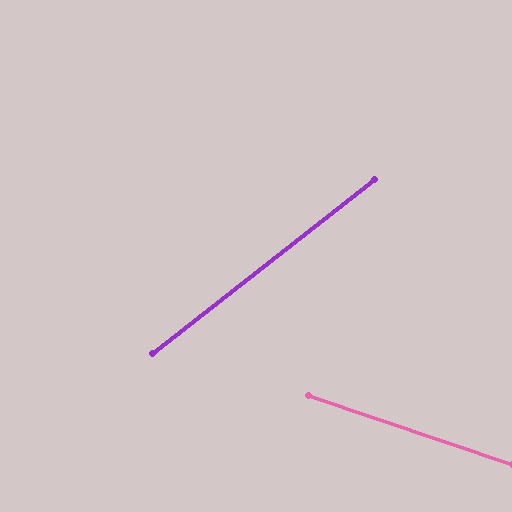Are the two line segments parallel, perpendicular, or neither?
Neither parallel nor perpendicular — they differ by about 57°.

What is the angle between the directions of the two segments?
Approximately 57 degrees.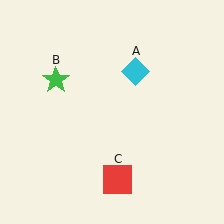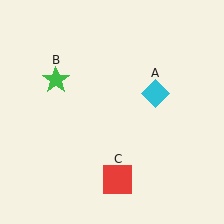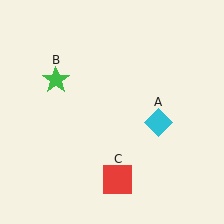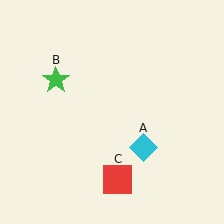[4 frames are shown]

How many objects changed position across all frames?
1 object changed position: cyan diamond (object A).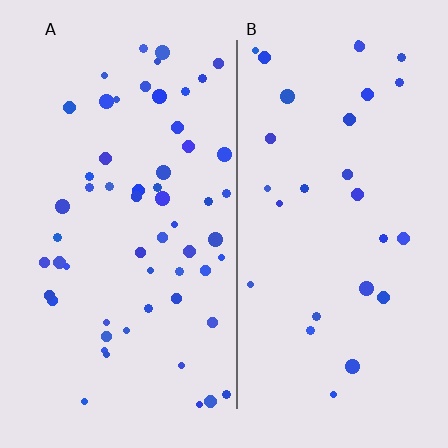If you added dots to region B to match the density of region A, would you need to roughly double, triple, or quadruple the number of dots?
Approximately double.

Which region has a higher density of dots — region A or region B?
A (the left).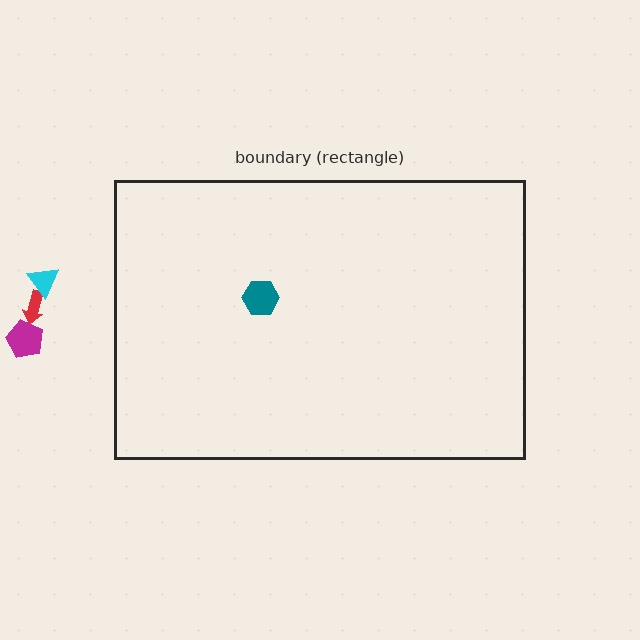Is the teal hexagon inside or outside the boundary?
Inside.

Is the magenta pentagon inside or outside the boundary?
Outside.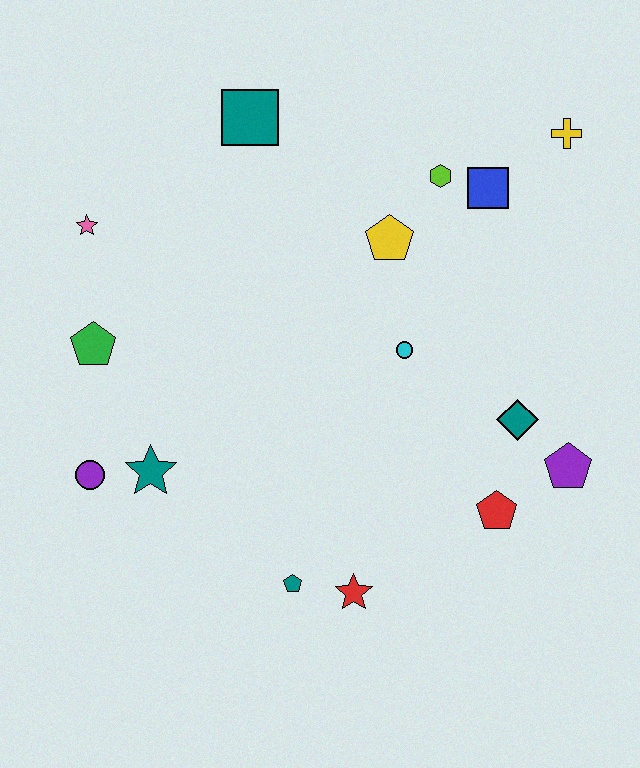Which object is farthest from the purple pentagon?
The pink star is farthest from the purple pentagon.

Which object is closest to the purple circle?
The teal star is closest to the purple circle.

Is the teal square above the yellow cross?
Yes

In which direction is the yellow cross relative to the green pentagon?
The yellow cross is to the right of the green pentagon.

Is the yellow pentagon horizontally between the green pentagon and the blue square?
Yes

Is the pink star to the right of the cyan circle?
No